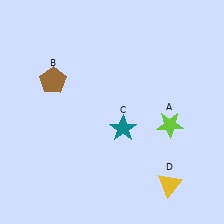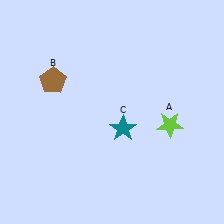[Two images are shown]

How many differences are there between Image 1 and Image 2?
There is 1 difference between the two images.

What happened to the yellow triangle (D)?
The yellow triangle (D) was removed in Image 2. It was in the bottom-right area of Image 1.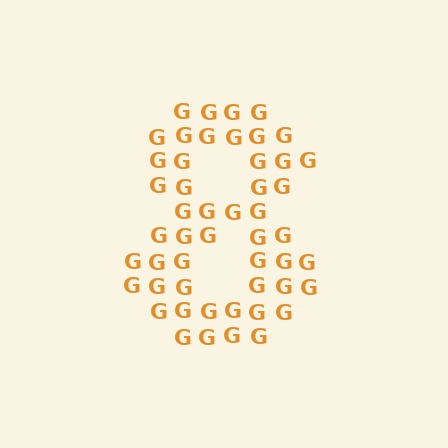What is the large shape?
The large shape is the digit 8.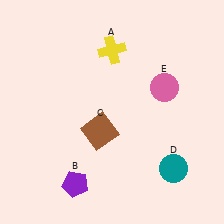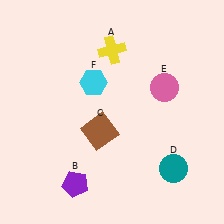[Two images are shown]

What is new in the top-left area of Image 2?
A cyan hexagon (F) was added in the top-left area of Image 2.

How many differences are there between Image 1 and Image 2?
There is 1 difference between the two images.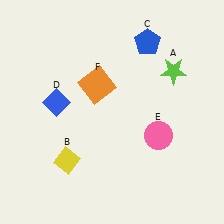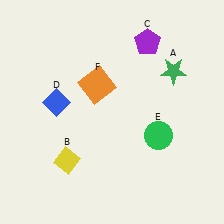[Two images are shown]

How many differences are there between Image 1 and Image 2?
There are 3 differences between the two images.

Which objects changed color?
A changed from lime to green. C changed from blue to purple. E changed from pink to green.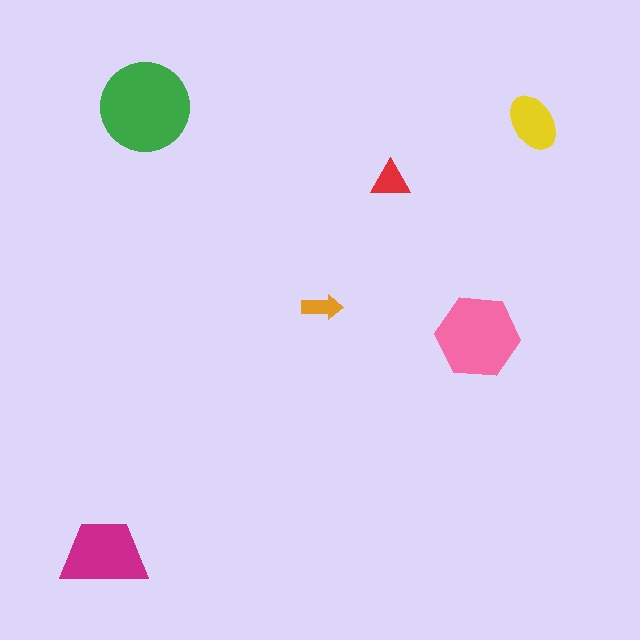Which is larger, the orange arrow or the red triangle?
The red triangle.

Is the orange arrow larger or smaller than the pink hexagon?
Smaller.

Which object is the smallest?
The orange arrow.